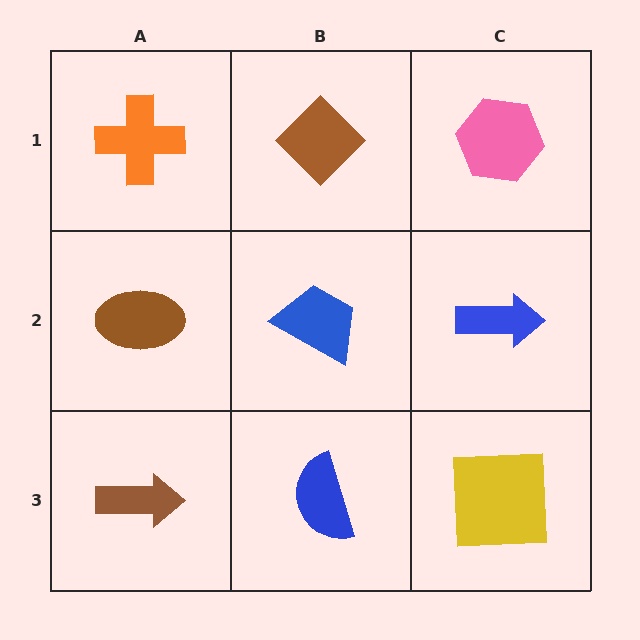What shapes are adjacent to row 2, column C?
A pink hexagon (row 1, column C), a yellow square (row 3, column C), a blue trapezoid (row 2, column B).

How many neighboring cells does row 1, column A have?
2.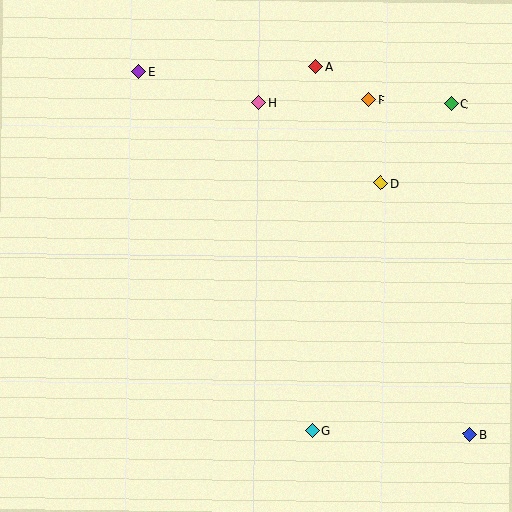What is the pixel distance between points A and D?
The distance between A and D is 133 pixels.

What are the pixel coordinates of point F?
Point F is at (369, 100).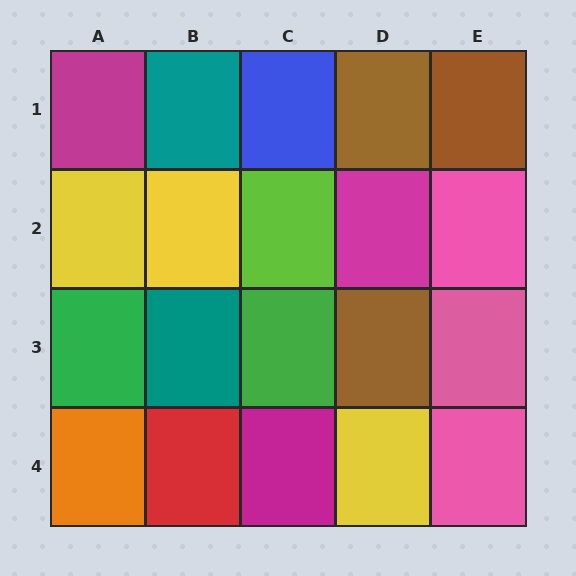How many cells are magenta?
3 cells are magenta.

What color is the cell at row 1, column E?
Brown.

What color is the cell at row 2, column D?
Magenta.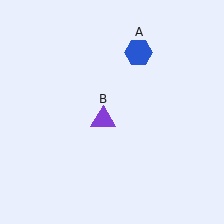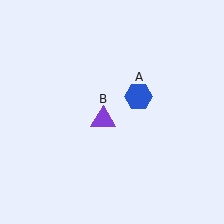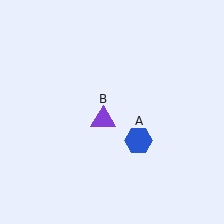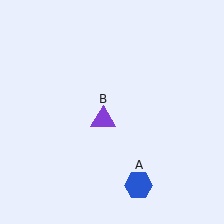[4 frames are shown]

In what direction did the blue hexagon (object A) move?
The blue hexagon (object A) moved down.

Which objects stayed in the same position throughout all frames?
Purple triangle (object B) remained stationary.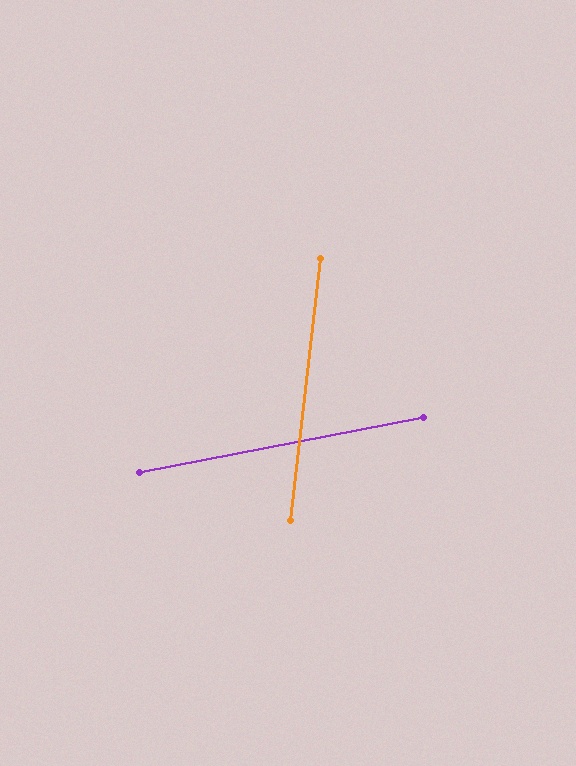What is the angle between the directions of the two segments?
Approximately 72 degrees.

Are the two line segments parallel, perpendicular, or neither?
Neither parallel nor perpendicular — they differ by about 72°.